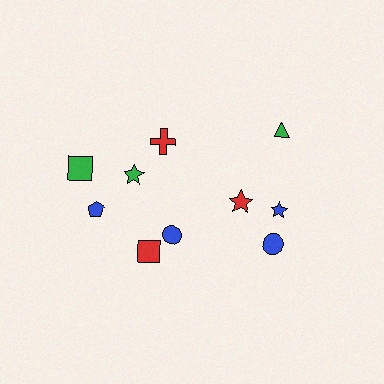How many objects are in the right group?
There are 4 objects.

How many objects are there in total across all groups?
There are 10 objects.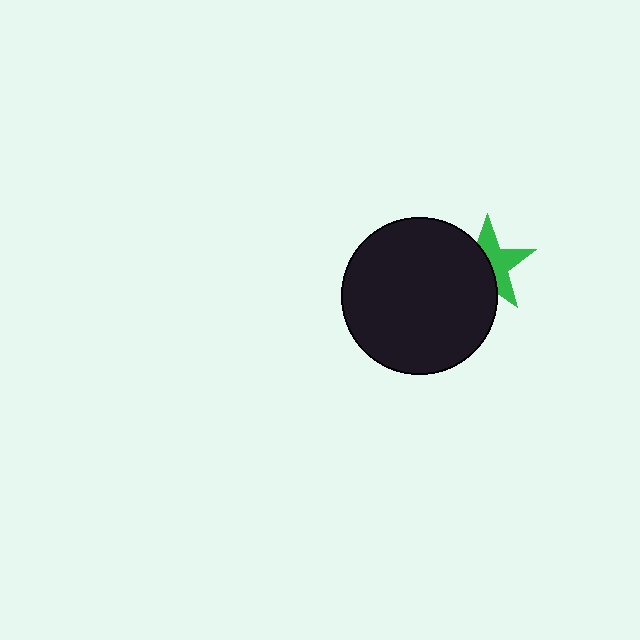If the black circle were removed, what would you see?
You would see the complete green star.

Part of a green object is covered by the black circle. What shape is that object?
It is a star.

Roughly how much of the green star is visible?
About half of it is visible (roughly 50%).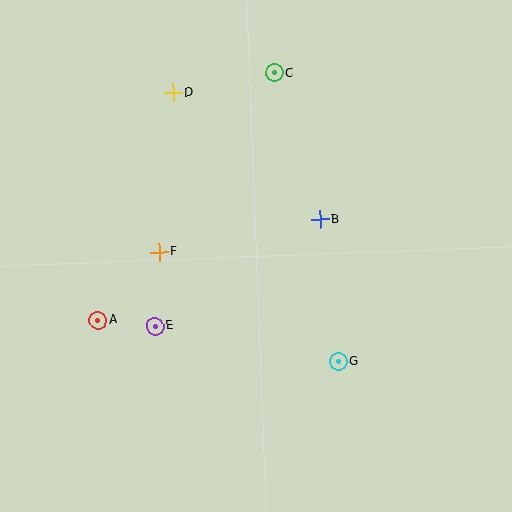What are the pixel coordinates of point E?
Point E is at (155, 326).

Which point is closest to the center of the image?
Point B at (320, 219) is closest to the center.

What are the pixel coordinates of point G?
Point G is at (339, 362).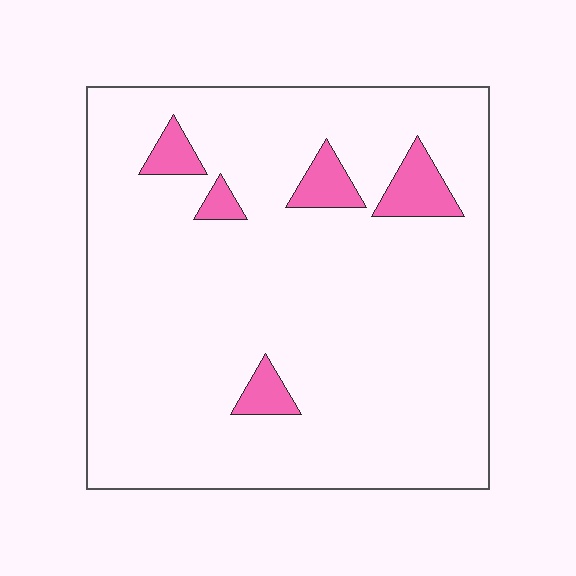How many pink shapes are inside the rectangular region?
5.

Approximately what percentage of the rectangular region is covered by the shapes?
Approximately 10%.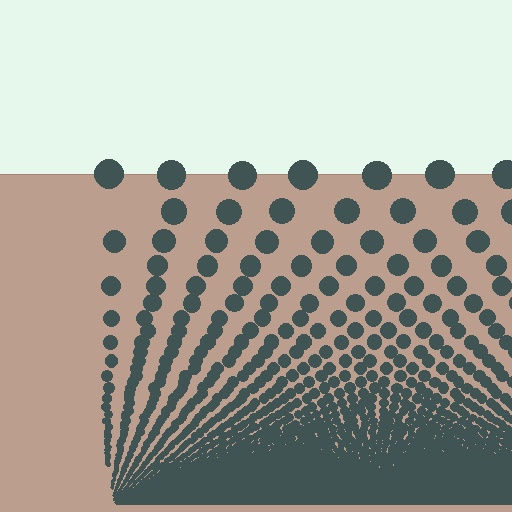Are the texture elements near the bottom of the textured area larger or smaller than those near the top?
Smaller. The gradient is inverted — elements near the bottom are smaller and denser.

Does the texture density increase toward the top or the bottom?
Density increases toward the bottom.